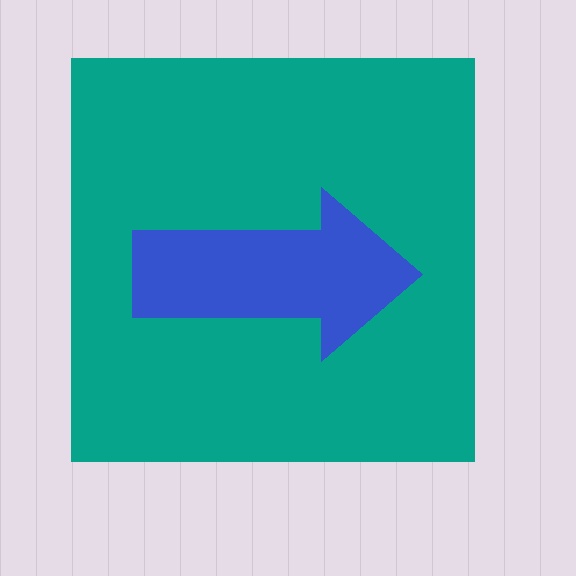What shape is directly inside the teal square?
The blue arrow.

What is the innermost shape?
The blue arrow.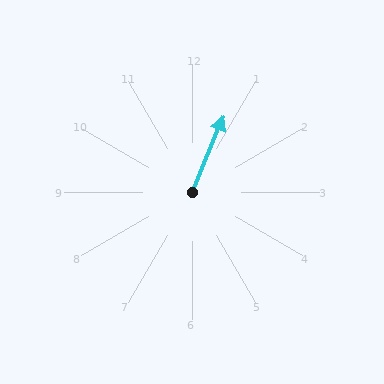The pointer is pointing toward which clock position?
Roughly 1 o'clock.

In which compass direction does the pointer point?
North.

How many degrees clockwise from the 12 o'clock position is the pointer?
Approximately 22 degrees.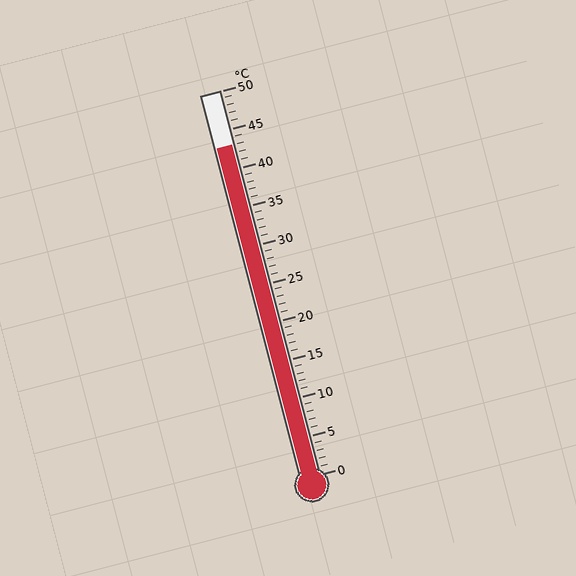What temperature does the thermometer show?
The thermometer shows approximately 43°C.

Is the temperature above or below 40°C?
The temperature is above 40°C.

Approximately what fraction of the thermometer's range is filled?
The thermometer is filled to approximately 85% of its range.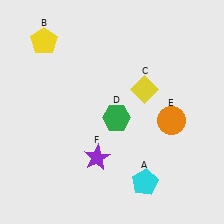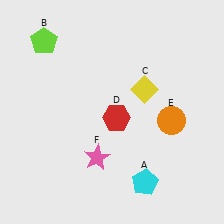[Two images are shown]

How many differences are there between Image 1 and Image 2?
There are 3 differences between the two images.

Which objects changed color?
B changed from yellow to lime. D changed from green to red. F changed from purple to pink.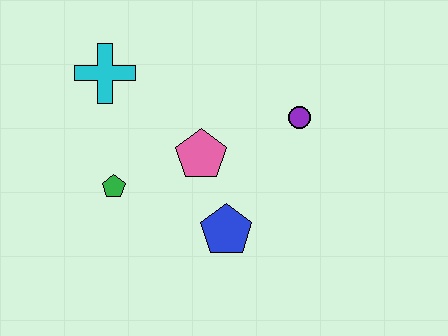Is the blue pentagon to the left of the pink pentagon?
No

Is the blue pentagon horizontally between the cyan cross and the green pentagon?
No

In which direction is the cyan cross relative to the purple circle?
The cyan cross is to the left of the purple circle.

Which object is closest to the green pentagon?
The pink pentagon is closest to the green pentagon.